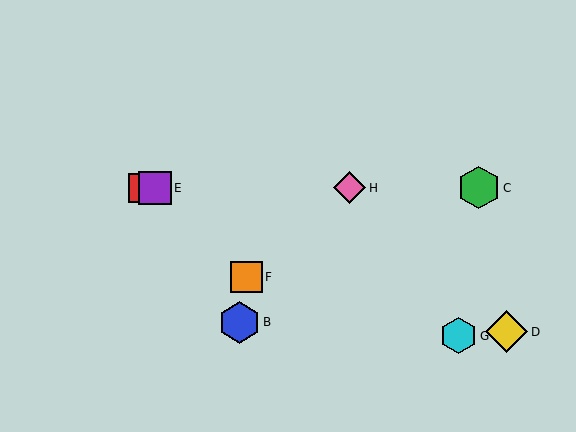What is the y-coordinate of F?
Object F is at y≈277.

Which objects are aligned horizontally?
Objects A, C, E, H are aligned horizontally.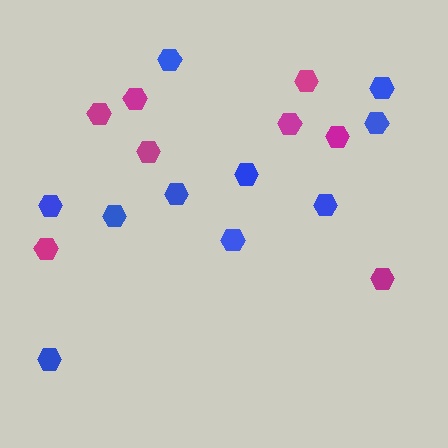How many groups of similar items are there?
There are 2 groups: one group of blue hexagons (10) and one group of magenta hexagons (8).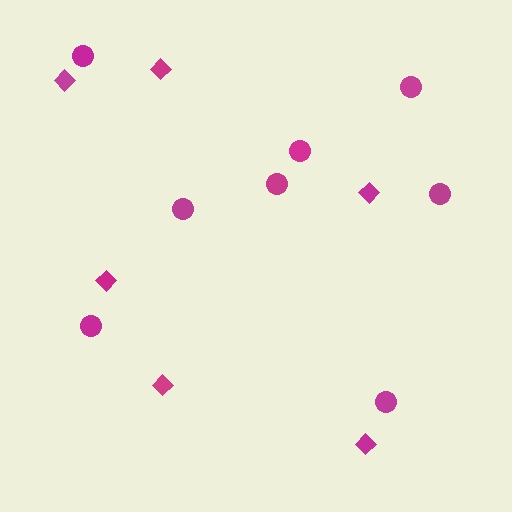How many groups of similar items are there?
There are 2 groups: one group of circles (8) and one group of diamonds (6).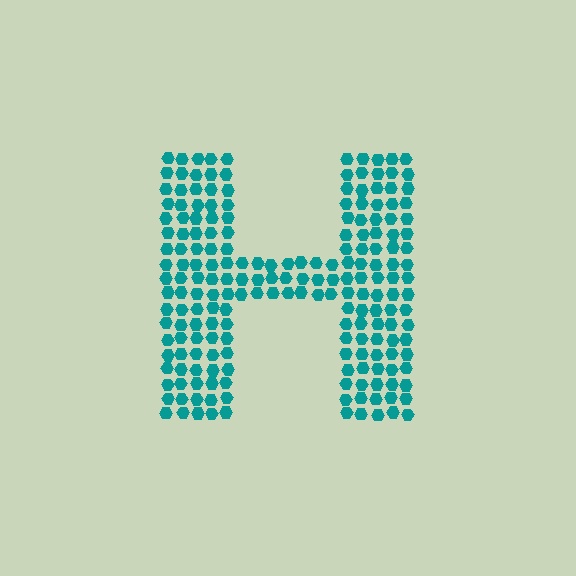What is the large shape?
The large shape is the letter H.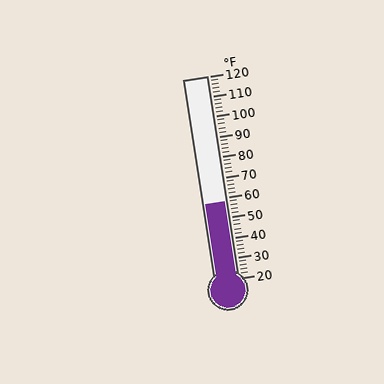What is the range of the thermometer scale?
The thermometer scale ranges from 20°F to 120°F.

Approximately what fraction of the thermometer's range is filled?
The thermometer is filled to approximately 40% of its range.